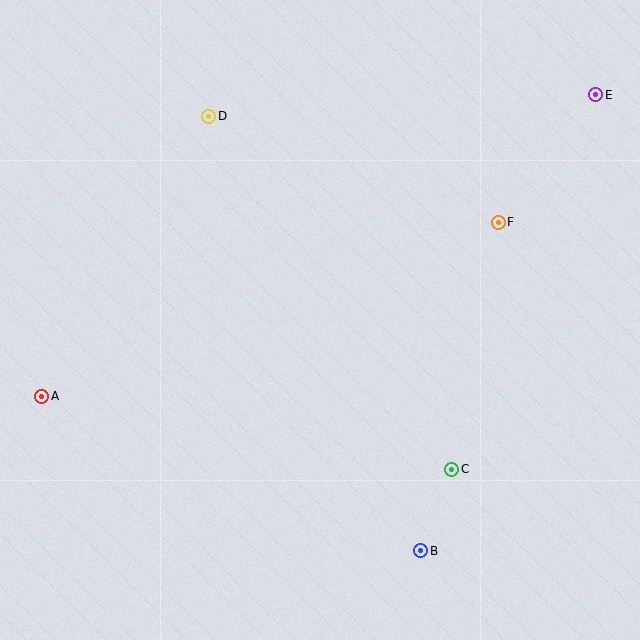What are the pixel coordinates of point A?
Point A is at (42, 396).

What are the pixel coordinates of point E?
Point E is at (596, 95).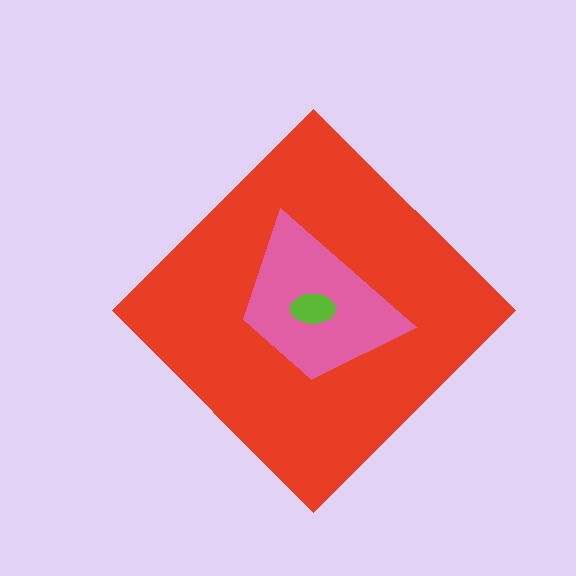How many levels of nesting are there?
3.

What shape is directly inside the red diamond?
The pink trapezoid.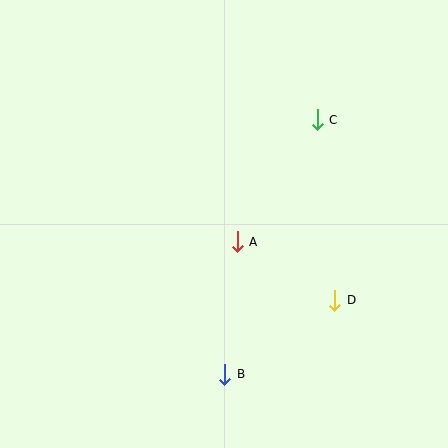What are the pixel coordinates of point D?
Point D is at (335, 300).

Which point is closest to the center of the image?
Point A at (237, 242) is closest to the center.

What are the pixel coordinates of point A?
Point A is at (237, 242).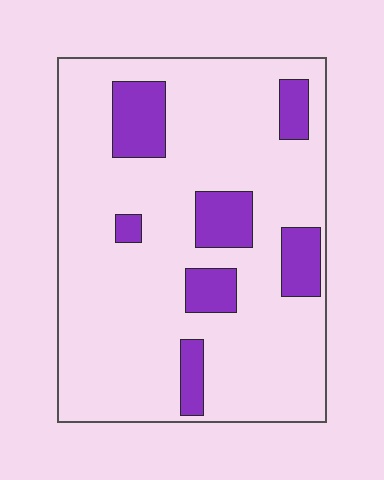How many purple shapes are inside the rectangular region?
7.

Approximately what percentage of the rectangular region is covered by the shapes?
Approximately 15%.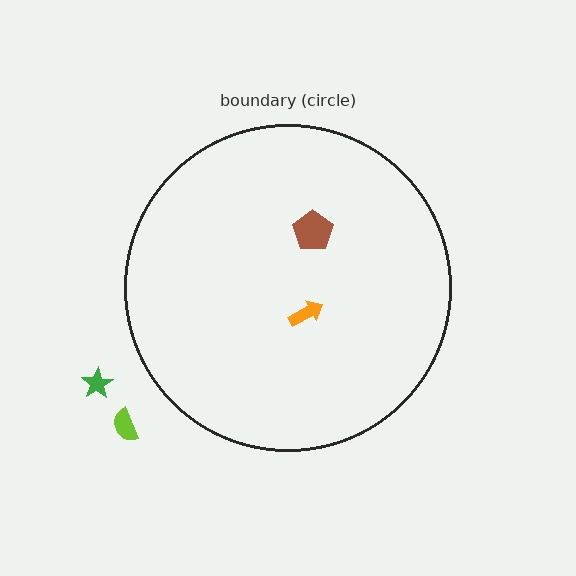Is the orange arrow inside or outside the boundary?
Inside.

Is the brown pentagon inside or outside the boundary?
Inside.